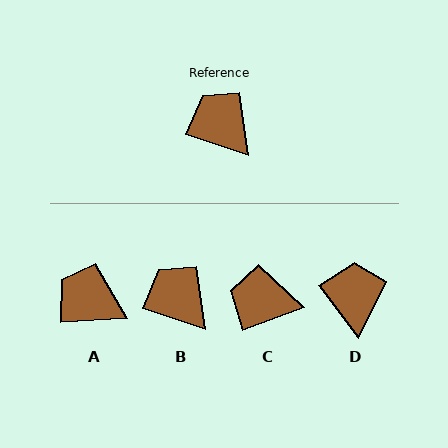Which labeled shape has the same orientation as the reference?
B.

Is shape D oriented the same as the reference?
No, it is off by about 35 degrees.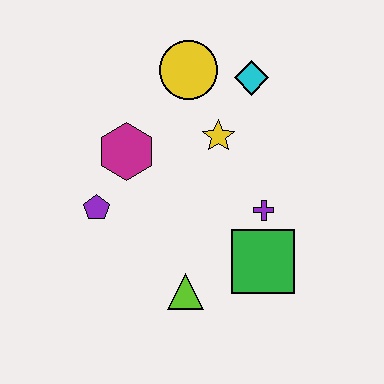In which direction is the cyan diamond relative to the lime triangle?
The cyan diamond is above the lime triangle.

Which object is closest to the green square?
The purple cross is closest to the green square.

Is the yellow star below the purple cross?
No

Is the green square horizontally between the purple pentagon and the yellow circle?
No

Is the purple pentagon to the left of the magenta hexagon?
Yes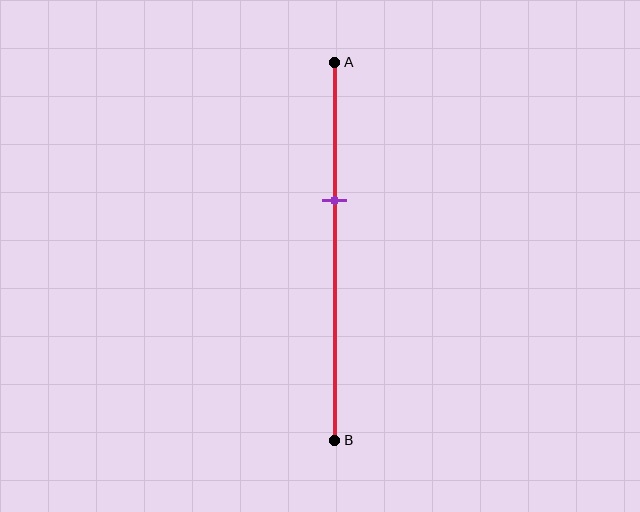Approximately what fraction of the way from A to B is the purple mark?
The purple mark is approximately 35% of the way from A to B.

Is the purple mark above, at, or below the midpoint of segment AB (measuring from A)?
The purple mark is above the midpoint of segment AB.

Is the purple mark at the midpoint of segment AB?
No, the mark is at about 35% from A, not at the 50% midpoint.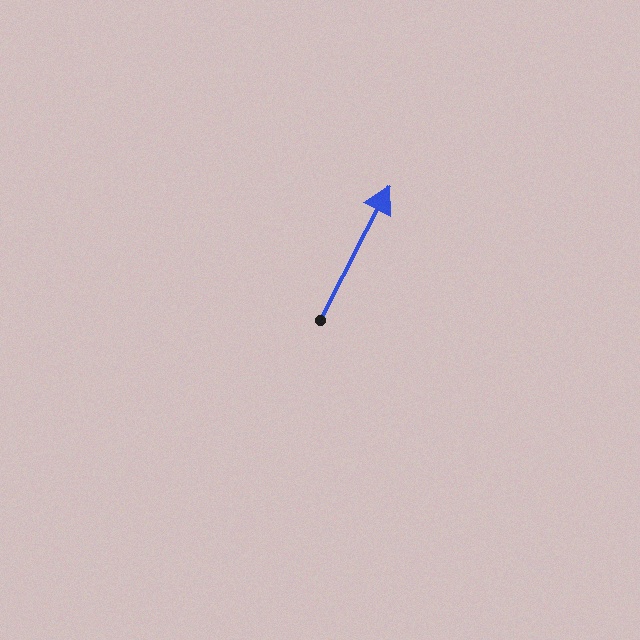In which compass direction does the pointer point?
Northeast.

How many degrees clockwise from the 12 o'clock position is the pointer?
Approximately 27 degrees.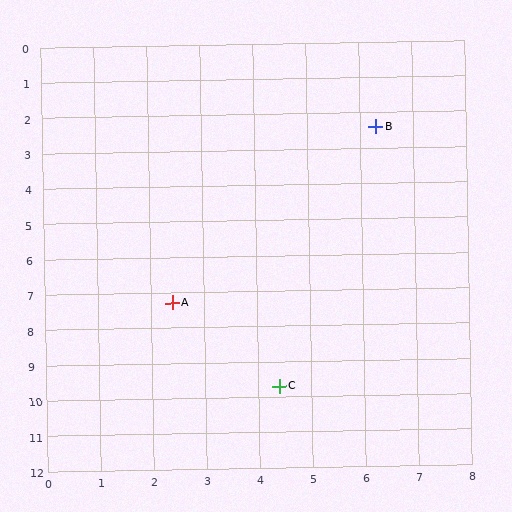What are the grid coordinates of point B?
Point B is at approximately (6.3, 2.4).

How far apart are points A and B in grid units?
Points A and B are about 6.3 grid units apart.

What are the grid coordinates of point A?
Point A is at approximately (2.4, 7.3).